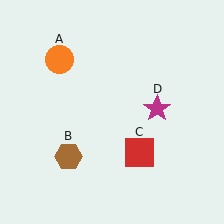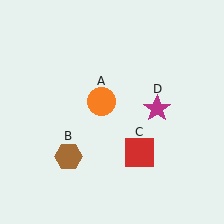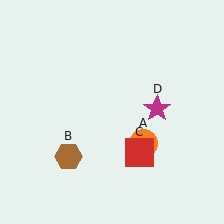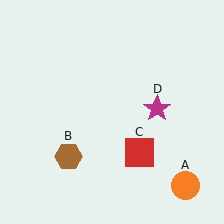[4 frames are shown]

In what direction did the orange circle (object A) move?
The orange circle (object A) moved down and to the right.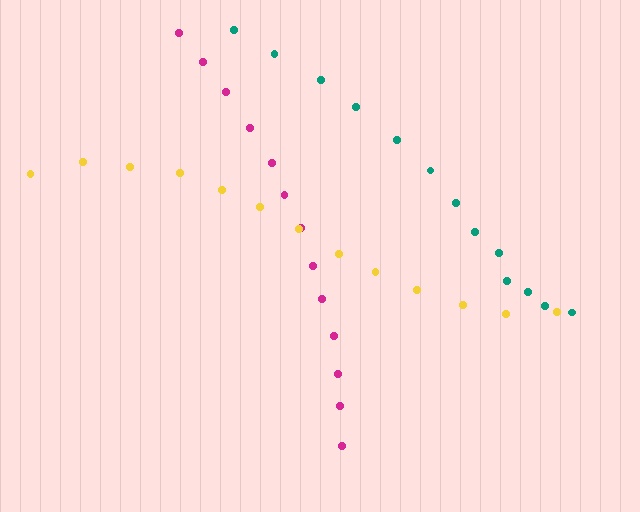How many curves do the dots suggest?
There are 3 distinct paths.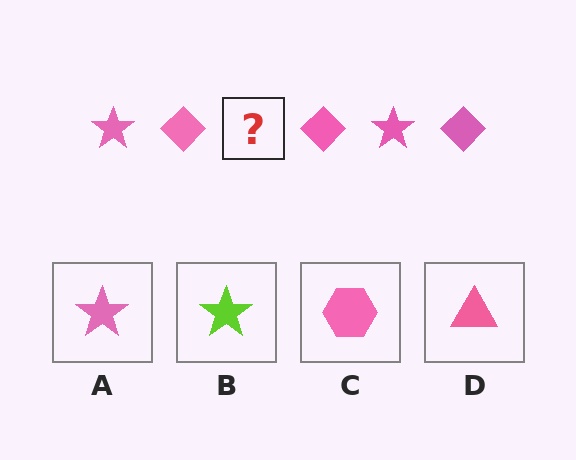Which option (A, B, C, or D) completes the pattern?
A.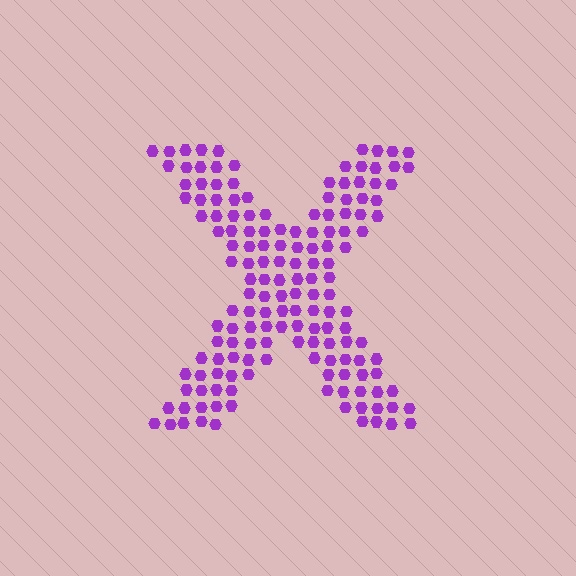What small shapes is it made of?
It is made of small hexagons.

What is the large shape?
The large shape is the letter X.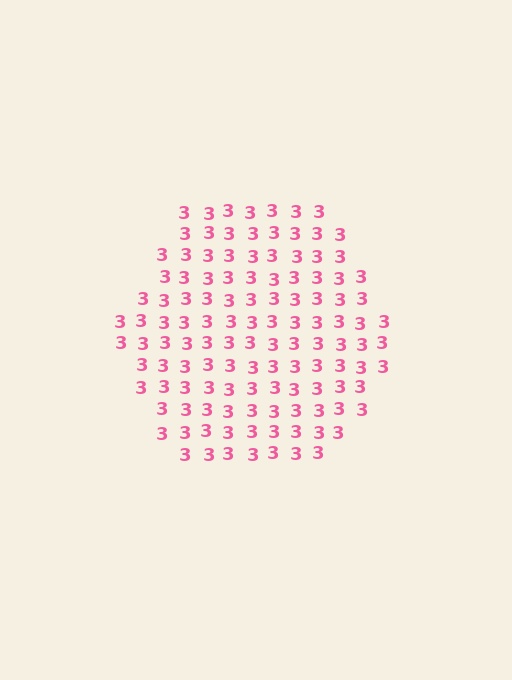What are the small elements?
The small elements are digit 3's.